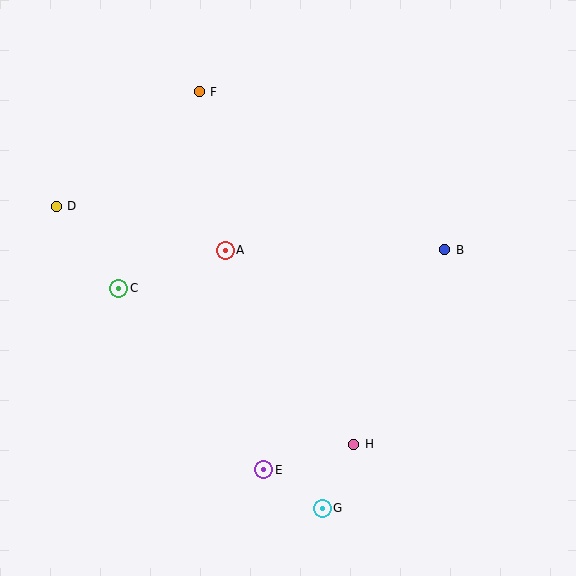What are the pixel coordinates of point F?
Point F is at (199, 92).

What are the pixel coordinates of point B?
Point B is at (445, 250).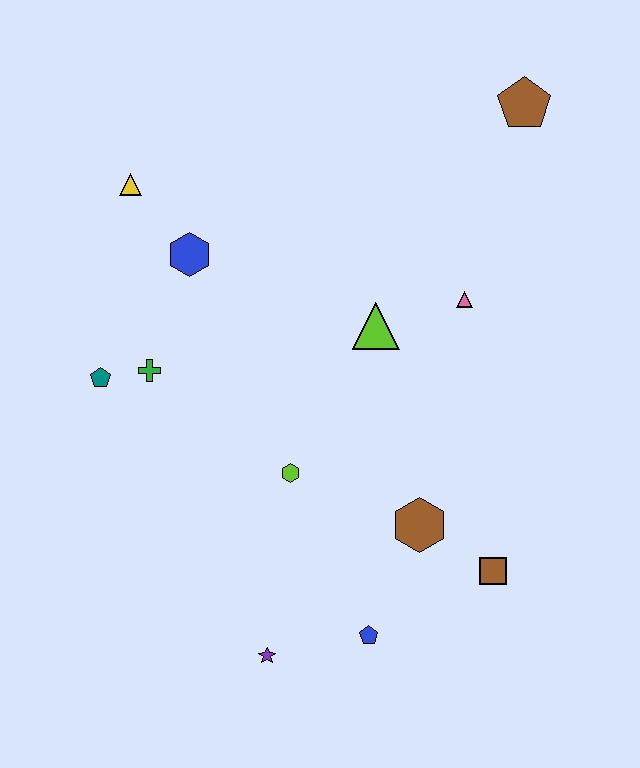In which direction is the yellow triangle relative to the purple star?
The yellow triangle is above the purple star.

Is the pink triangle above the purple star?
Yes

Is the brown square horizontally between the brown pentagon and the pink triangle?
Yes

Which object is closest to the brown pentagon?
The pink triangle is closest to the brown pentagon.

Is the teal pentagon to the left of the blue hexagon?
Yes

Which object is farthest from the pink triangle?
The purple star is farthest from the pink triangle.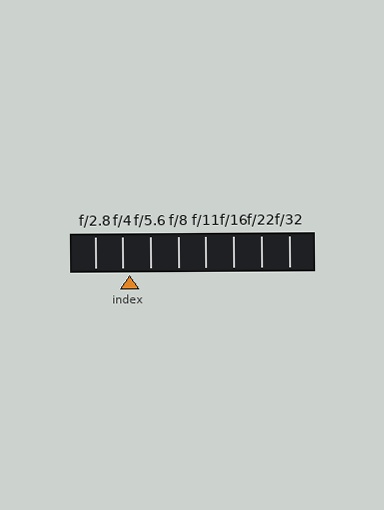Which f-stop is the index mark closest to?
The index mark is closest to f/4.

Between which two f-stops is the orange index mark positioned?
The index mark is between f/4 and f/5.6.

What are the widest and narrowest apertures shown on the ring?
The widest aperture shown is f/2.8 and the narrowest is f/32.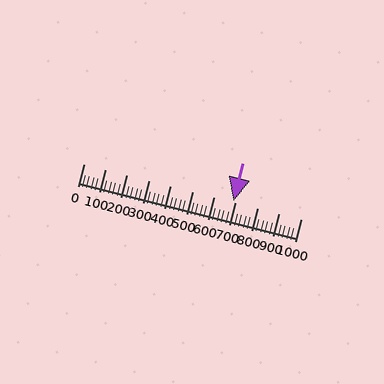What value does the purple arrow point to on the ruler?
The purple arrow points to approximately 688.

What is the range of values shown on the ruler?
The ruler shows values from 0 to 1000.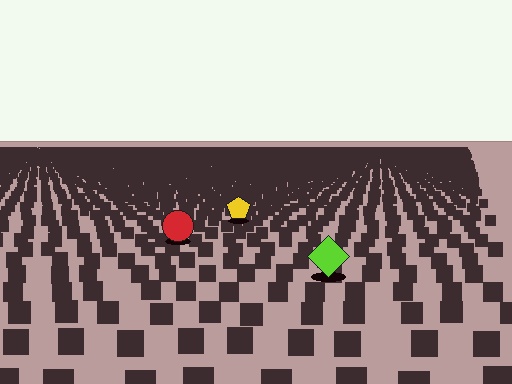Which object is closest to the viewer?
The lime diamond is closest. The texture marks near it are larger and more spread out.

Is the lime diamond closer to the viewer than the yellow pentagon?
Yes. The lime diamond is closer — you can tell from the texture gradient: the ground texture is coarser near it.